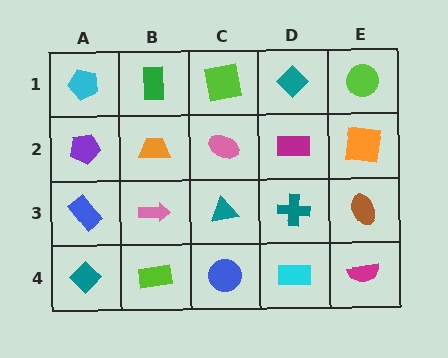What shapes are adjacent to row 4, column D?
A teal cross (row 3, column D), a blue circle (row 4, column C), a magenta semicircle (row 4, column E).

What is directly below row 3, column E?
A magenta semicircle.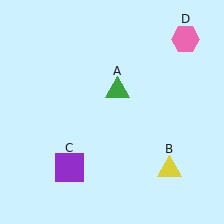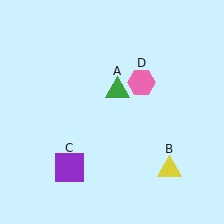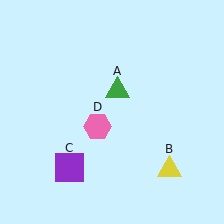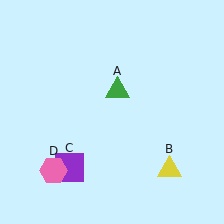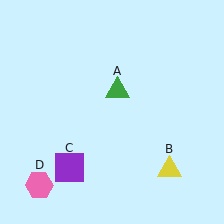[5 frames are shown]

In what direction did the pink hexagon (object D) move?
The pink hexagon (object D) moved down and to the left.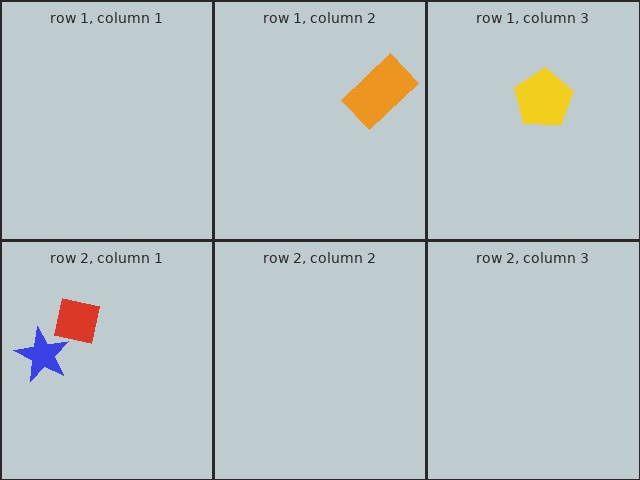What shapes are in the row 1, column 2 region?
The orange rectangle.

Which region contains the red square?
The row 2, column 1 region.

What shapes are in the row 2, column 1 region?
The blue star, the red square.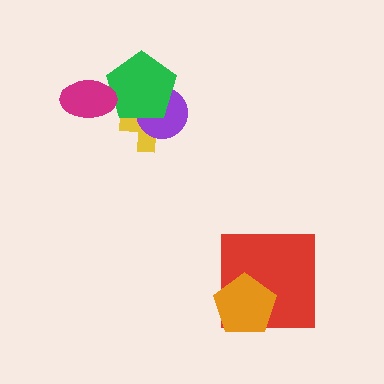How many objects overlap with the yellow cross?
2 objects overlap with the yellow cross.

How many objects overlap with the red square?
1 object overlaps with the red square.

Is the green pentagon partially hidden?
Yes, it is partially covered by another shape.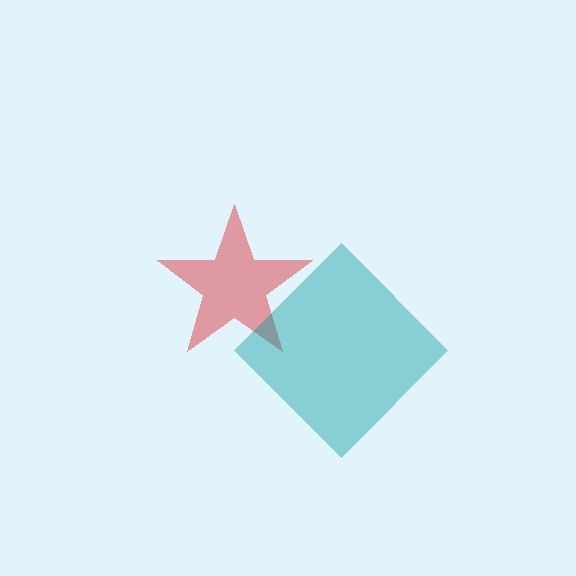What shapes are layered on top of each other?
The layered shapes are: a red star, a teal diamond.